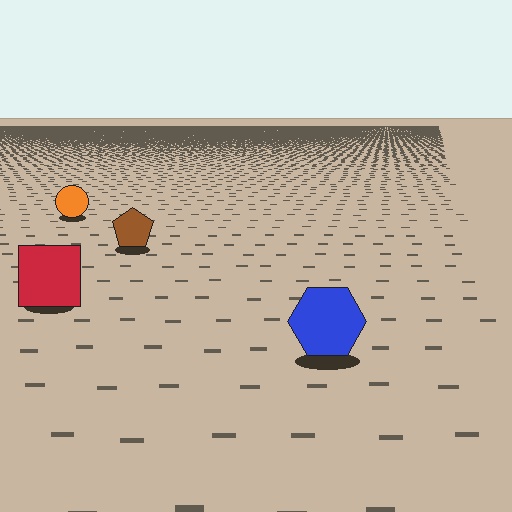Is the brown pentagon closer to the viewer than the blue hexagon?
No. The blue hexagon is closer — you can tell from the texture gradient: the ground texture is coarser near it.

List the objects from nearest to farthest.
From nearest to farthest: the blue hexagon, the red square, the brown pentagon, the orange circle.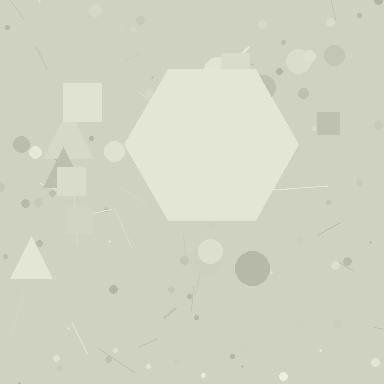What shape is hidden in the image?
A hexagon is hidden in the image.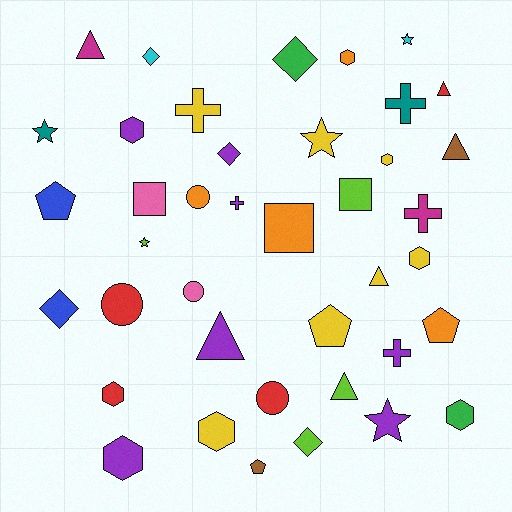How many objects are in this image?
There are 40 objects.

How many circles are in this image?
There are 4 circles.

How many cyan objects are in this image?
There are 2 cyan objects.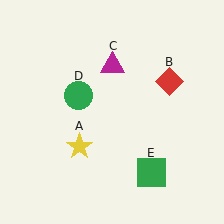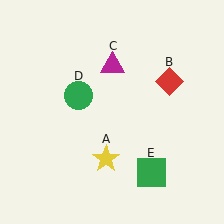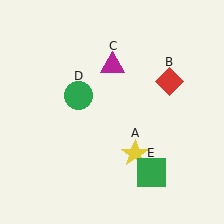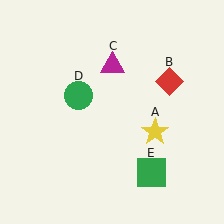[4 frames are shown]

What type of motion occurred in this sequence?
The yellow star (object A) rotated counterclockwise around the center of the scene.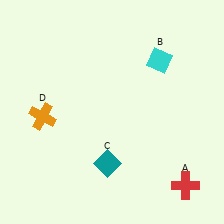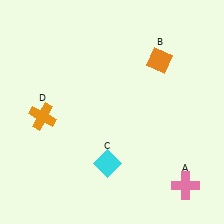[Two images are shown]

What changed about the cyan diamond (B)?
In Image 1, B is cyan. In Image 2, it changed to orange.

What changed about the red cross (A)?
In Image 1, A is red. In Image 2, it changed to pink.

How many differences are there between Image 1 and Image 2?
There are 3 differences between the two images.